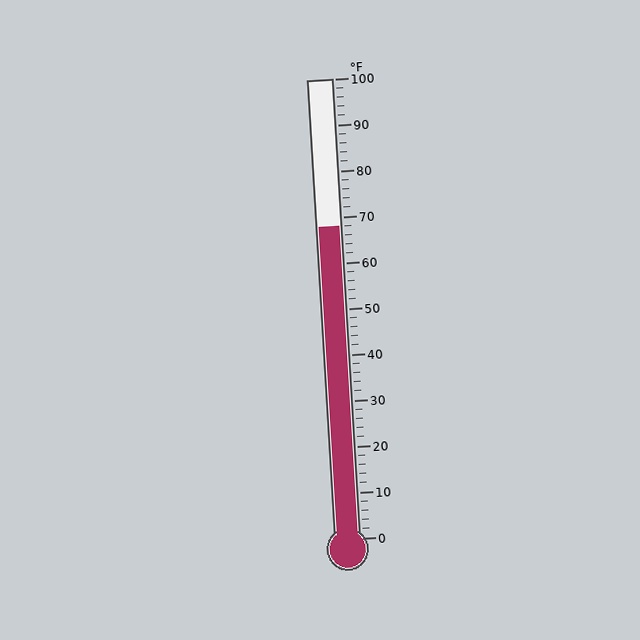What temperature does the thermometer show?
The thermometer shows approximately 68°F.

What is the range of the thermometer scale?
The thermometer scale ranges from 0°F to 100°F.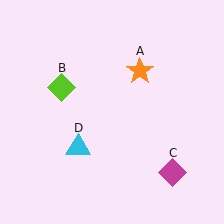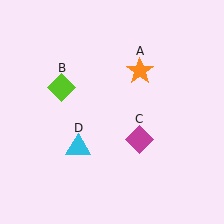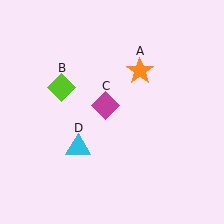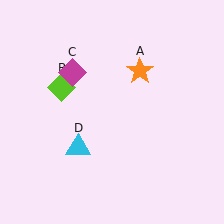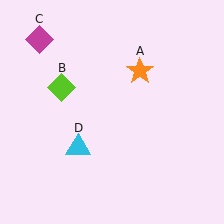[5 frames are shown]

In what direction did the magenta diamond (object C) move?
The magenta diamond (object C) moved up and to the left.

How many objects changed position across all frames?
1 object changed position: magenta diamond (object C).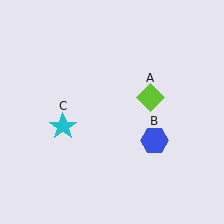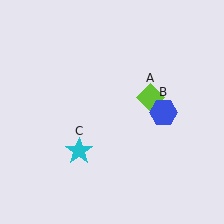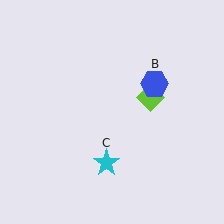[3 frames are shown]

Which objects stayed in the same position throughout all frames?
Lime diamond (object A) remained stationary.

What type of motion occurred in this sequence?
The blue hexagon (object B), cyan star (object C) rotated counterclockwise around the center of the scene.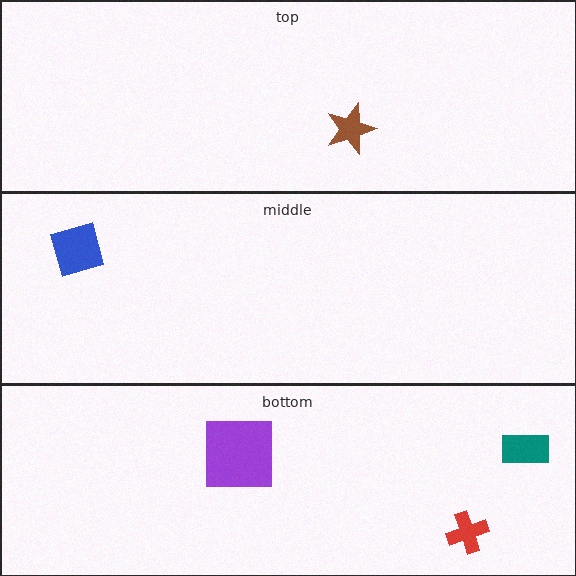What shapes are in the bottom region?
The red cross, the purple square, the teal rectangle.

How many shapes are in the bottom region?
3.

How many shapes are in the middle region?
1.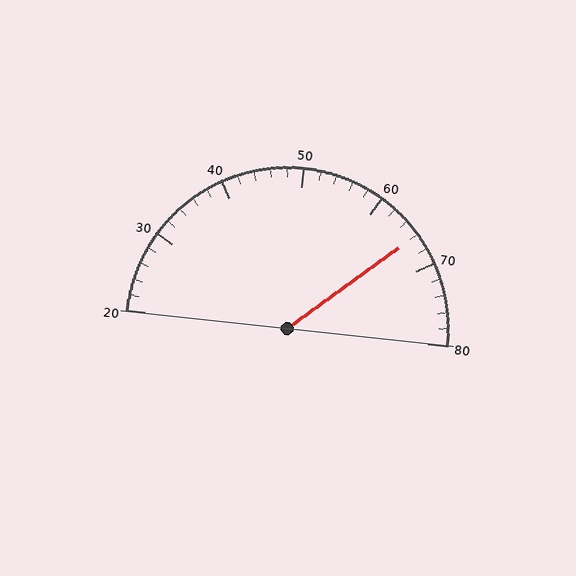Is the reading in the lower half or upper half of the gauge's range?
The reading is in the upper half of the range (20 to 80).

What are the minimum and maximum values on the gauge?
The gauge ranges from 20 to 80.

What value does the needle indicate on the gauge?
The needle indicates approximately 66.